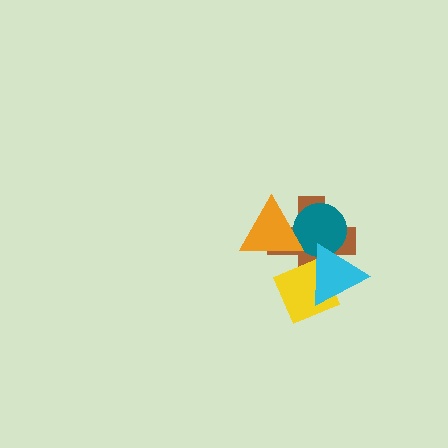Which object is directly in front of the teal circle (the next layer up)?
The cyan triangle is directly in front of the teal circle.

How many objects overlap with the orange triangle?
2 objects overlap with the orange triangle.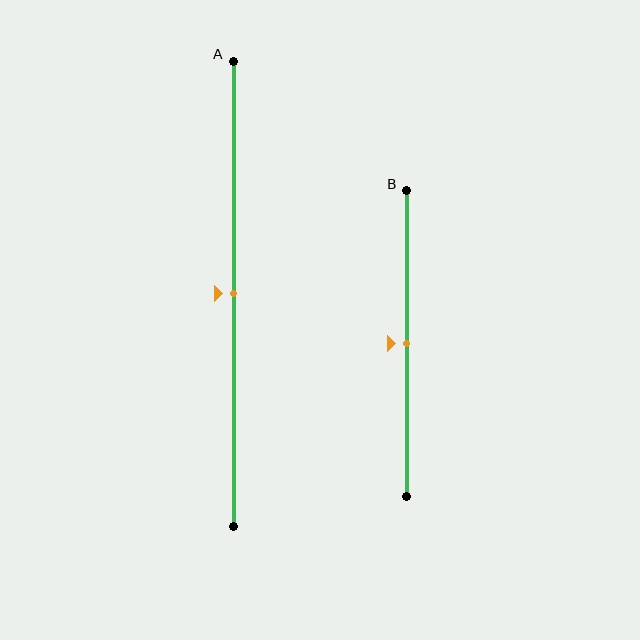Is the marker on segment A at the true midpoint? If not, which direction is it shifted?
Yes, the marker on segment A is at the true midpoint.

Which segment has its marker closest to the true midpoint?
Segment A has its marker closest to the true midpoint.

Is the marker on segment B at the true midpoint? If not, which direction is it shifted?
Yes, the marker on segment B is at the true midpoint.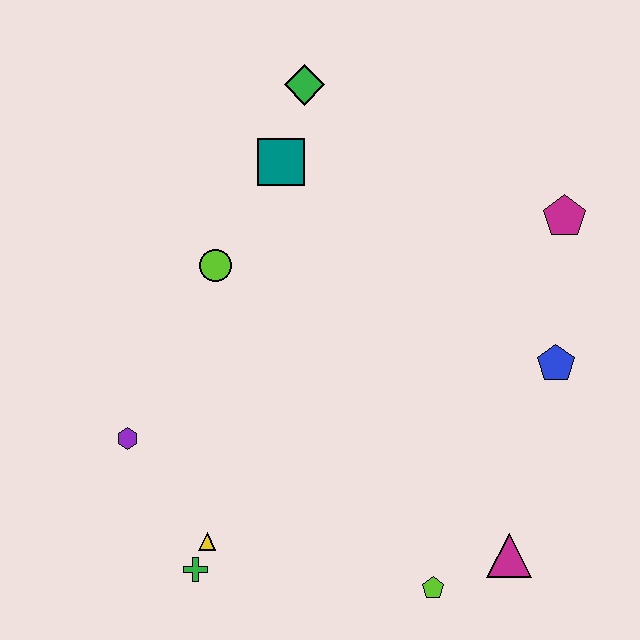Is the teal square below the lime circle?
No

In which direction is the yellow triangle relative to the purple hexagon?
The yellow triangle is below the purple hexagon.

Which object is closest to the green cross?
The yellow triangle is closest to the green cross.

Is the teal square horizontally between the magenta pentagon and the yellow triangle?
Yes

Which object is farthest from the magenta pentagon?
The green cross is farthest from the magenta pentagon.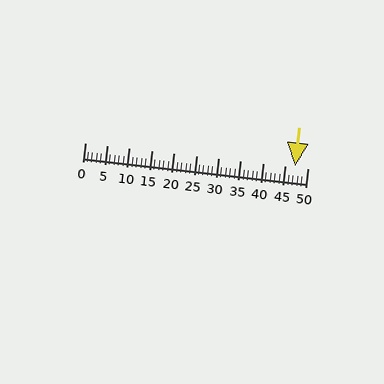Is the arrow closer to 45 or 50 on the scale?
The arrow is closer to 45.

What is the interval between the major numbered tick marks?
The major tick marks are spaced 5 units apart.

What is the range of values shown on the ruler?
The ruler shows values from 0 to 50.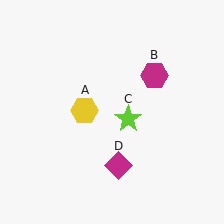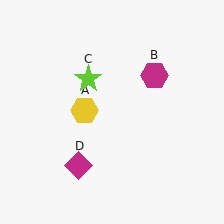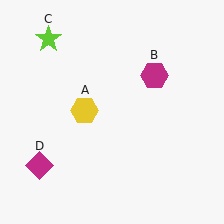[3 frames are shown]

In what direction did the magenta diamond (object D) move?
The magenta diamond (object D) moved left.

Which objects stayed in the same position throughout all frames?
Yellow hexagon (object A) and magenta hexagon (object B) remained stationary.